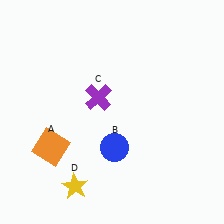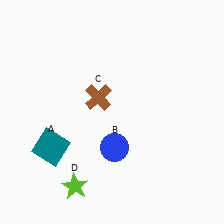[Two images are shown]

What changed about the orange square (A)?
In Image 1, A is orange. In Image 2, it changed to teal.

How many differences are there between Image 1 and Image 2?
There are 3 differences between the two images.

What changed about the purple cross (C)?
In Image 1, C is purple. In Image 2, it changed to brown.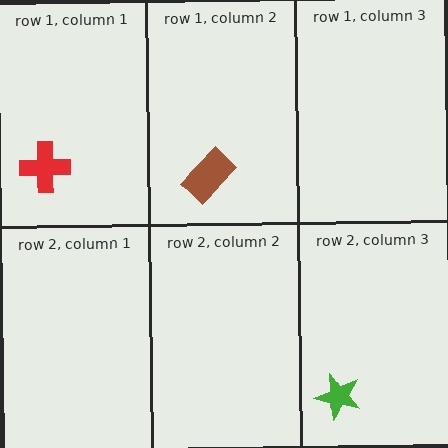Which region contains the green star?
The row 2, column 3 region.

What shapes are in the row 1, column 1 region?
The red cross.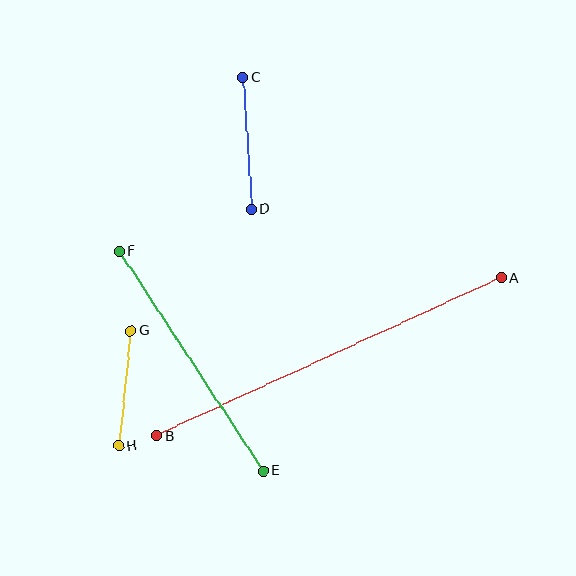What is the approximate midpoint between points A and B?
The midpoint is at approximately (329, 357) pixels.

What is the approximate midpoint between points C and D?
The midpoint is at approximately (247, 143) pixels.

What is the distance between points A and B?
The distance is approximately 379 pixels.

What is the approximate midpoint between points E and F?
The midpoint is at approximately (191, 361) pixels.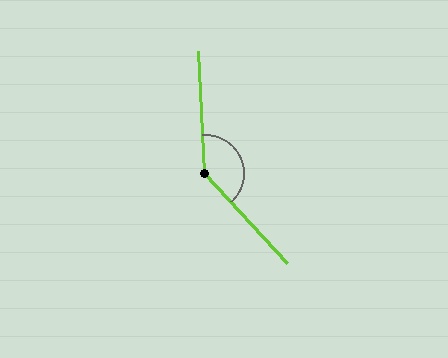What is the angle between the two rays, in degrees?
Approximately 141 degrees.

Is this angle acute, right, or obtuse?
It is obtuse.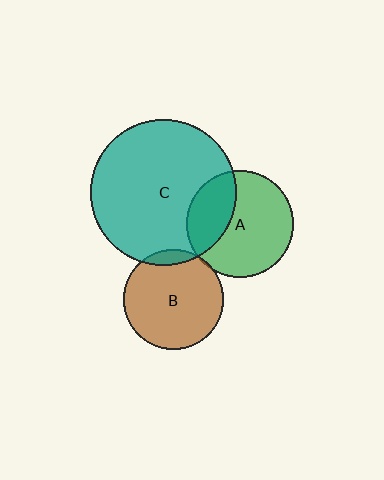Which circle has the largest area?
Circle C (teal).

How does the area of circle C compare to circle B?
Approximately 2.1 times.